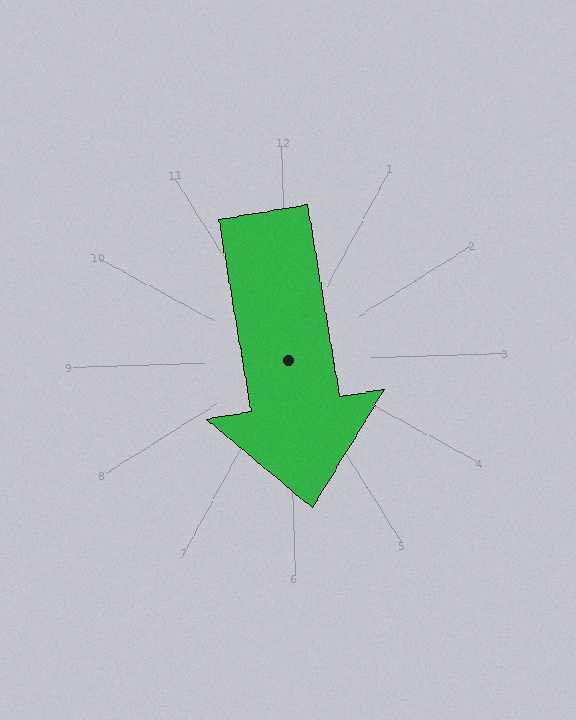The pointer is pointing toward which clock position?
Roughly 6 o'clock.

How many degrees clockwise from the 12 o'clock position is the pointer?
Approximately 172 degrees.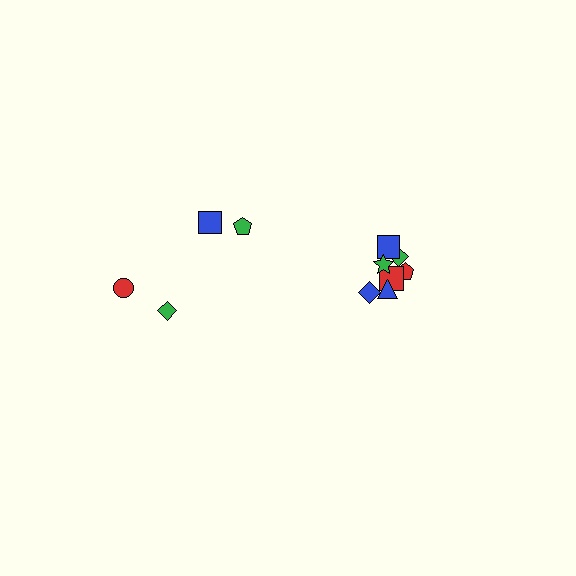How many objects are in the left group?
There are 4 objects.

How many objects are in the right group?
There are 7 objects.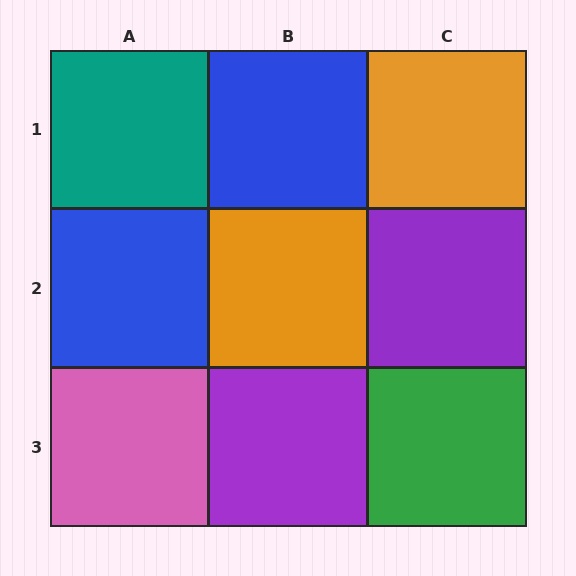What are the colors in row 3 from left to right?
Pink, purple, green.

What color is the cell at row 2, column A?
Blue.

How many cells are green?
1 cell is green.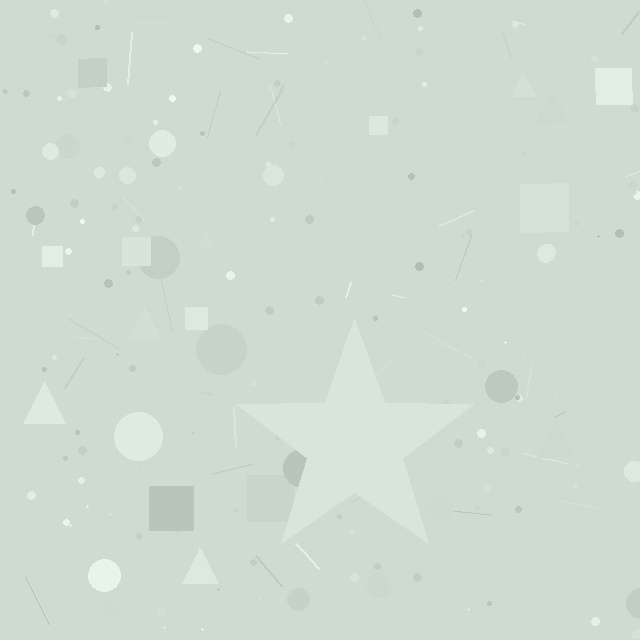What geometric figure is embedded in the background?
A star is embedded in the background.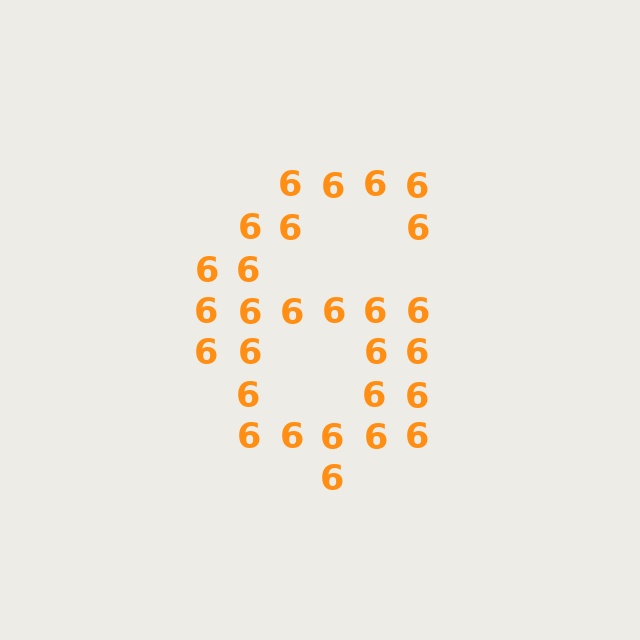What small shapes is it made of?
It is made of small digit 6's.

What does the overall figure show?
The overall figure shows the digit 6.